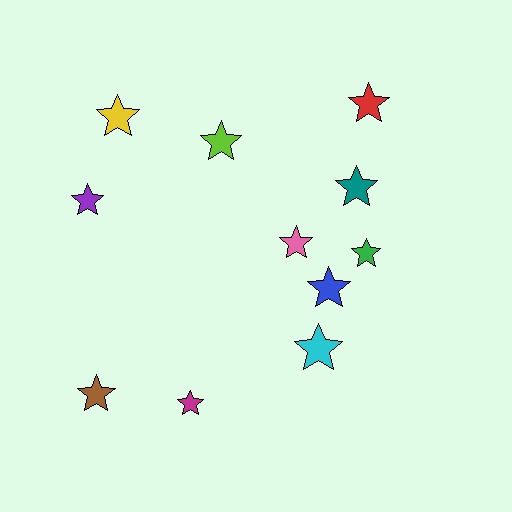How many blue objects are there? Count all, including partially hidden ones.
There is 1 blue object.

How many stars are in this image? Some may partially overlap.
There are 11 stars.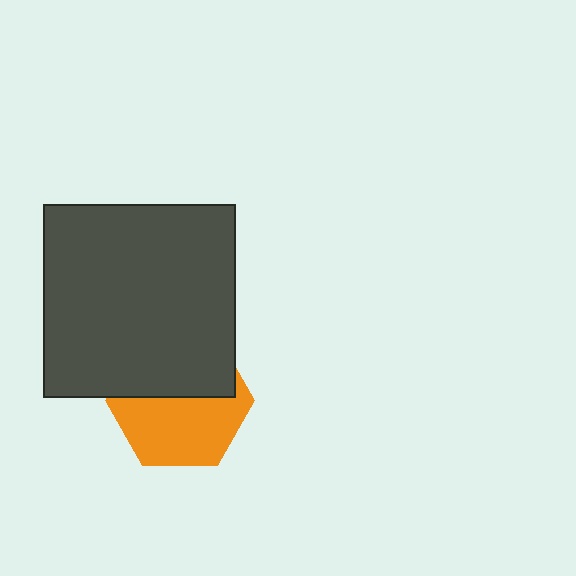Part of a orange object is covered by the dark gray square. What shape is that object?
It is a hexagon.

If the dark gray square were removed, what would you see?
You would see the complete orange hexagon.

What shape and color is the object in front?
The object in front is a dark gray square.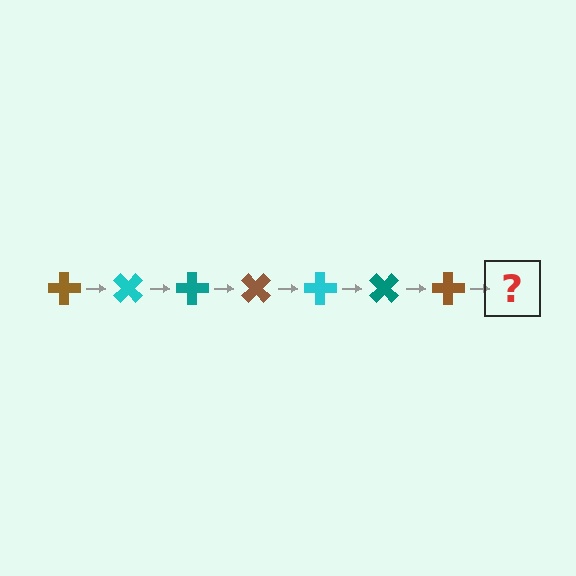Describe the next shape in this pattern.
It should be a cyan cross, rotated 315 degrees from the start.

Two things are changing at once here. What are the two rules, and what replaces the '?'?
The two rules are that it rotates 45 degrees each step and the color cycles through brown, cyan, and teal. The '?' should be a cyan cross, rotated 315 degrees from the start.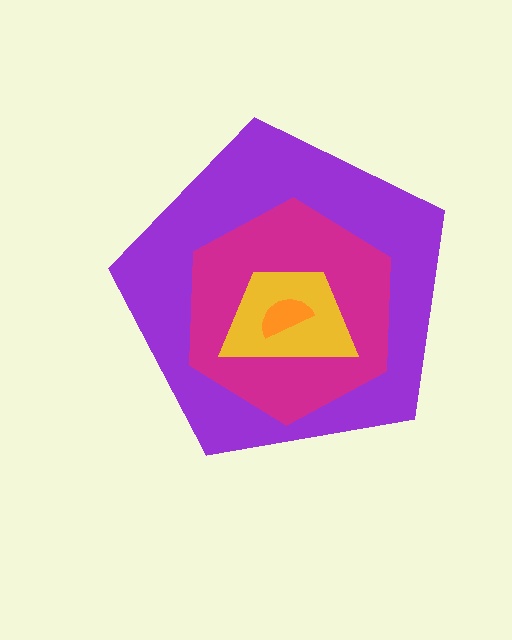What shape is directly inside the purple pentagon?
The magenta hexagon.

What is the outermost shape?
The purple pentagon.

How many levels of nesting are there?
4.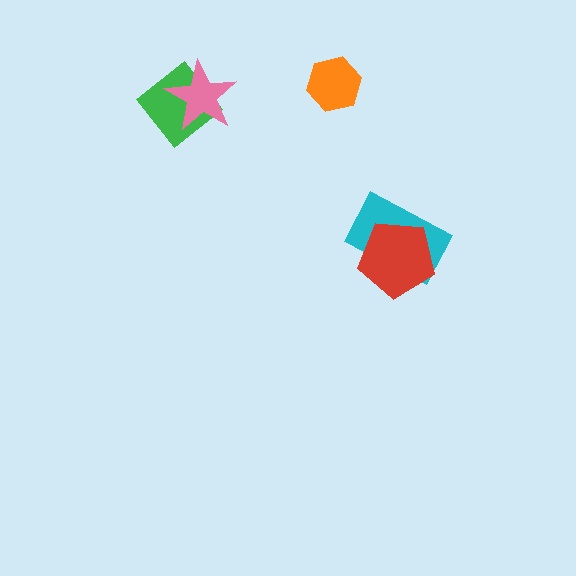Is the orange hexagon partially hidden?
No, no other shape covers it.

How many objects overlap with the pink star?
1 object overlaps with the pink star.